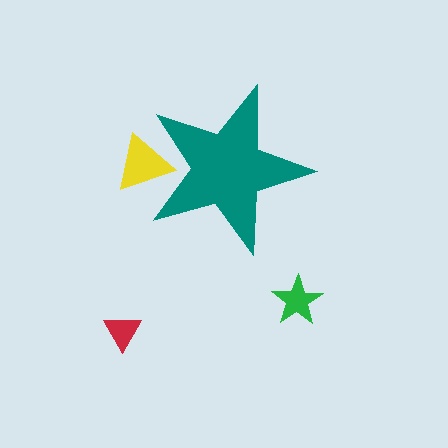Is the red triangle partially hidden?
No, the red triangle is fully visible.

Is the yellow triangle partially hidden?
Yes, the yellow triangle is partially hidden behind the teal star.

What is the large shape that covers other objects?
A teal star.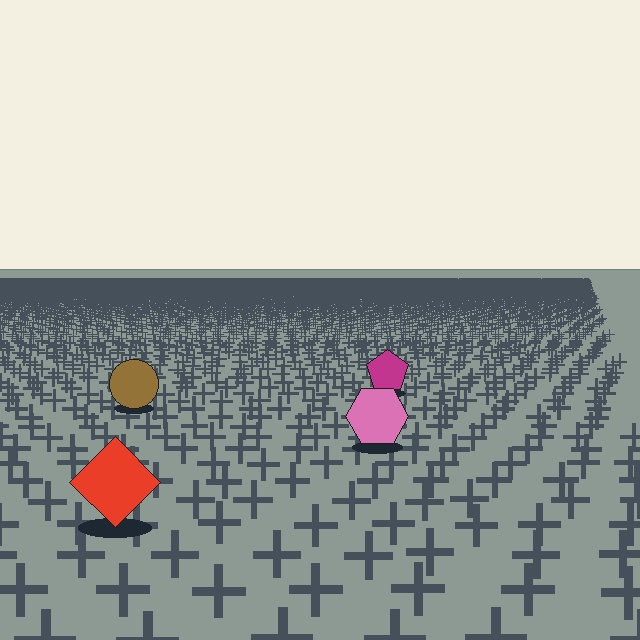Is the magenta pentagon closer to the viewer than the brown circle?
No. The brown circle is closer — you can tell from the texture gradient: the ground texture is coarser near it.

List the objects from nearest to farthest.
From nearest to farthest: the red diamond, the pink hexagon, the brown circle, the magenta pentagon.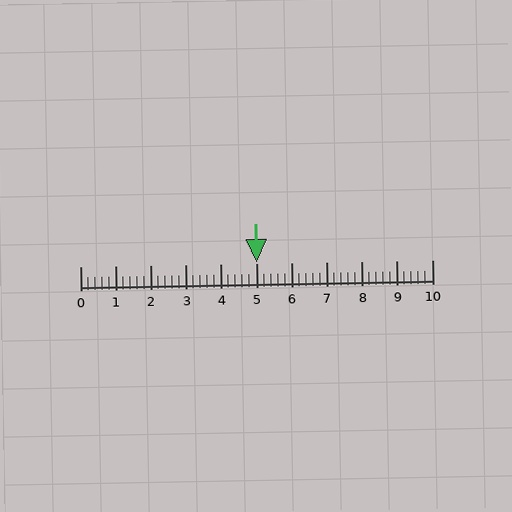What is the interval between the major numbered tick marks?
The major tick marks are spaced 1 units apart.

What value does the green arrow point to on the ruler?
The green arrow points to approximately 5.0.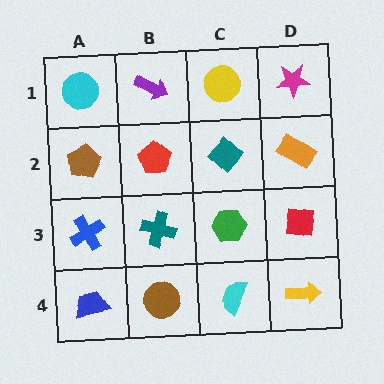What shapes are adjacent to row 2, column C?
A yellow circle (row 1, column C), a green hexagon (row 3, column C), a red pentagon (row 2, column B), an orange rectangle (row 2, column D).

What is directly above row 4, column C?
A green hexagon.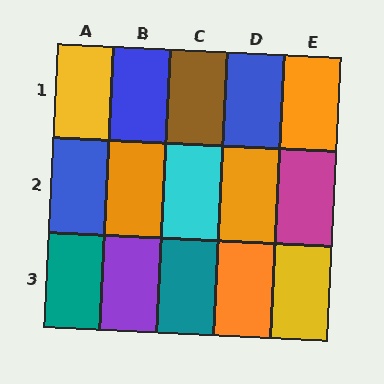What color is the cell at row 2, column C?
Cyan.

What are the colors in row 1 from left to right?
Yellow, blue, brown, blue, orange.